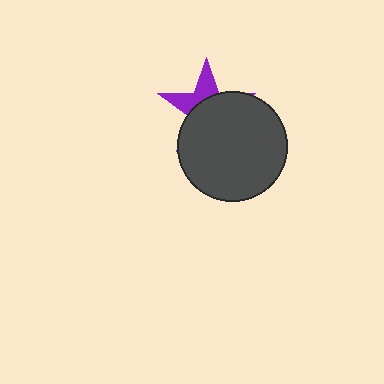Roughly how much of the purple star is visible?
A small part of it is visible (roughly 33%).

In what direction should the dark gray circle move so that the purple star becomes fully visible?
The dark gray circle should move down. That is the shortest direction to clear the overlap and leave the purple star fully visible.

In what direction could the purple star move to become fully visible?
The purple star could move up. That would shift it out from behind the dark gray circle entirely.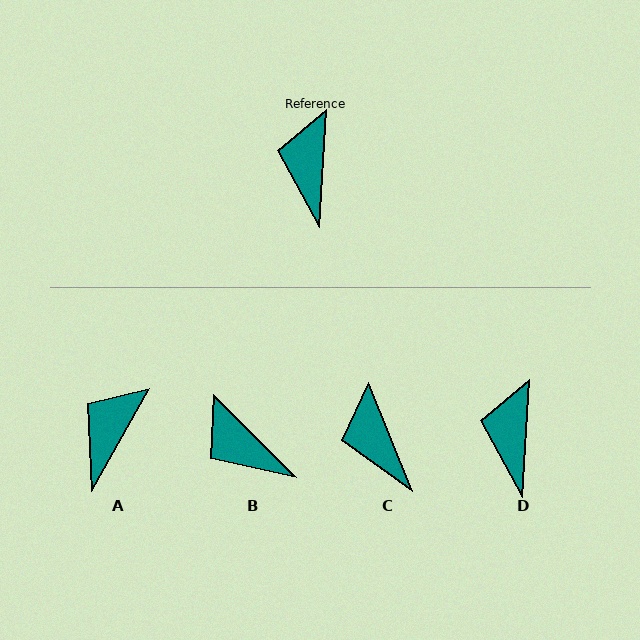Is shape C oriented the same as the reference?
No, it is off by about 26 degrees.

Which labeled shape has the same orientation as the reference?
D.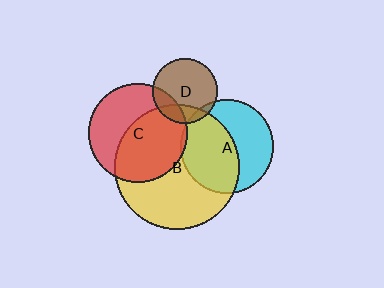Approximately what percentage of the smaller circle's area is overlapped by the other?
Approximately 55%.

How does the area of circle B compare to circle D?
Approximately 3.8 times.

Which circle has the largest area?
Circle B (yellow).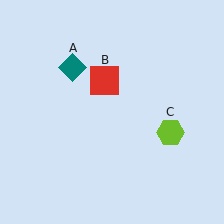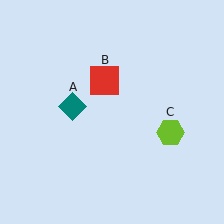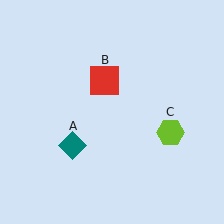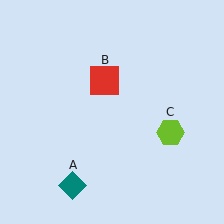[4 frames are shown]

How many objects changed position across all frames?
1 object changed position: teal diamond (object A).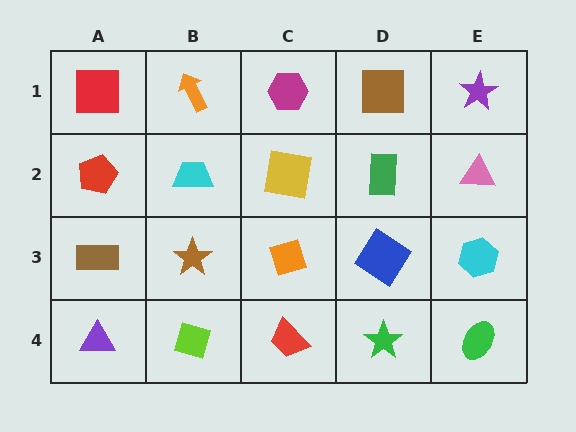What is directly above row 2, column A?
A red square.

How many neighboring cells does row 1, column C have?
3.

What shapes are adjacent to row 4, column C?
An orange diamond (row 3, column C), a lime diamond (row 4, column B), a green star (row 4, column D).